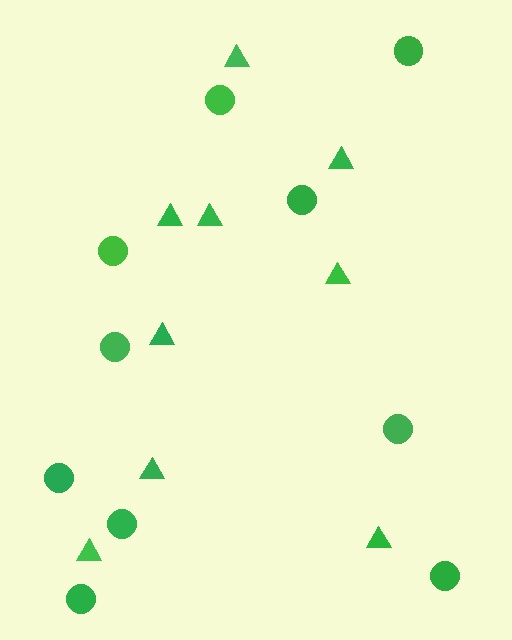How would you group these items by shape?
There are 2 groups: one group of triangles (9) and one group of circles (10).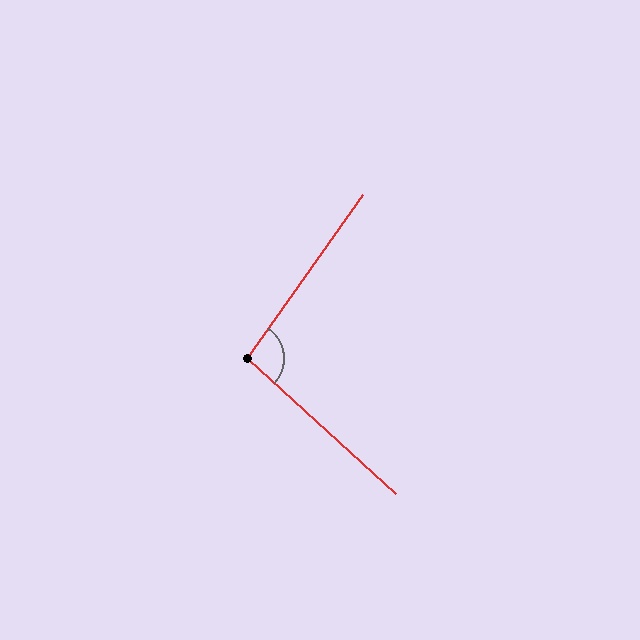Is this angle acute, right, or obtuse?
It is obtuse.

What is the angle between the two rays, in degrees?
Approximately 97 degrees.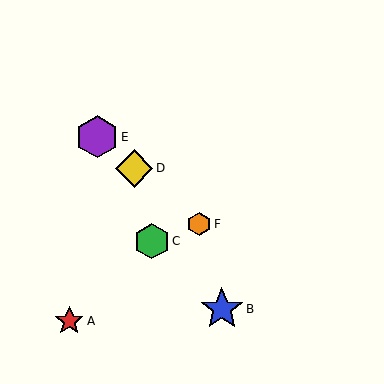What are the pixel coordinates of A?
Object A is at (69, 321).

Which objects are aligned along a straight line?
Objects D, E, F are aligned along a straight line.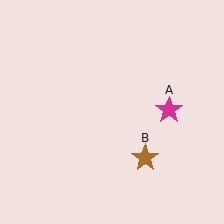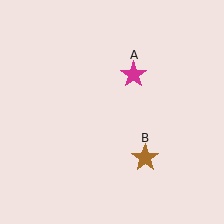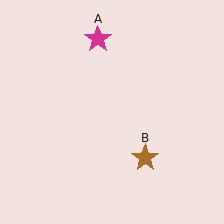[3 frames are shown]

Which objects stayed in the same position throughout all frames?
Brown star (object B) remained stationary.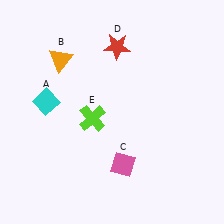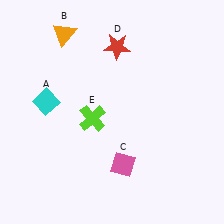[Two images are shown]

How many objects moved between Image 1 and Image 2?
1 object moved between the two images.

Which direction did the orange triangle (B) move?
The orange triangle (B) moved up.